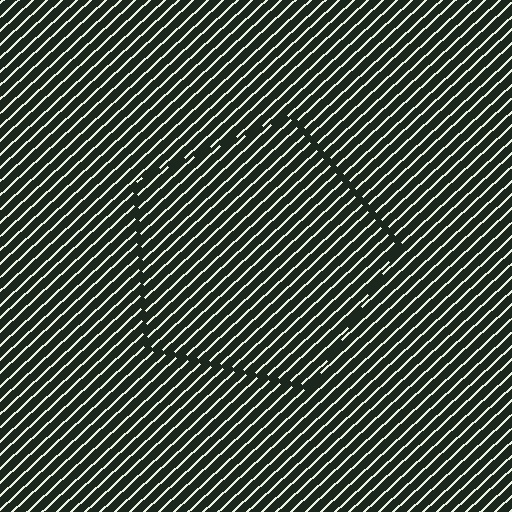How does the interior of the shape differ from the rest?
The interior of the shape contains the same grating, shifted by half a period — the contour is defined by the phase discontinuity where line-ends from the inner and outer gratings abut.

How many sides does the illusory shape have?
5 sides — the line-ends trace a pentagon.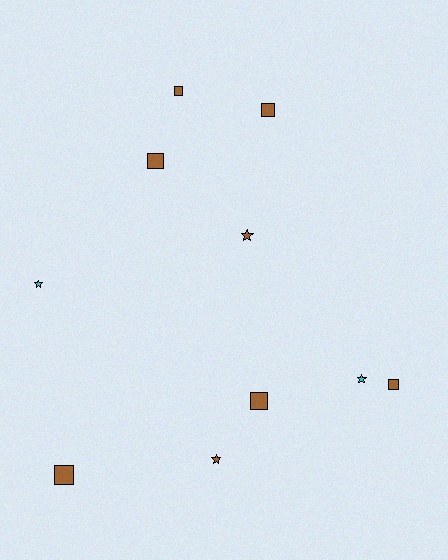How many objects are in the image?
There are 10 objects.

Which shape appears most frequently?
Square, with 6 objects.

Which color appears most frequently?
Brown, with 8 objects.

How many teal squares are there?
There are no teal squares.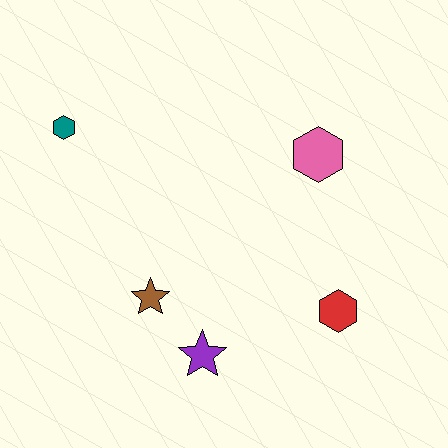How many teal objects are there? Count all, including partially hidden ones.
There is 1 teal object.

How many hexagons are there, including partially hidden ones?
There are 3 hexagons.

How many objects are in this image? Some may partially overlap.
There are 5 objects.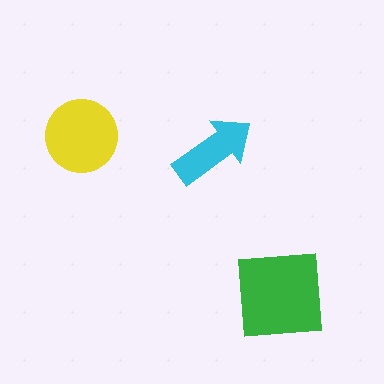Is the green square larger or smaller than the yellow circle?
Larger.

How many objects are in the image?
There are 3 objects in the image.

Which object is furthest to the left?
The yellow circle is leftmost.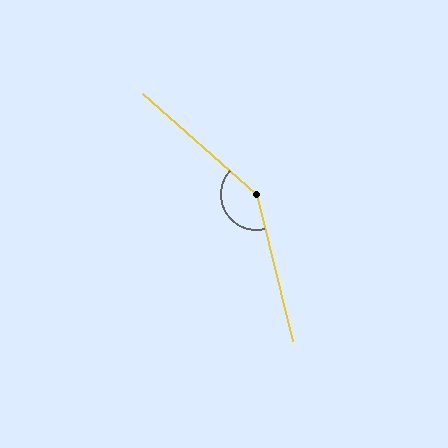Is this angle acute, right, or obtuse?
It is obtuse.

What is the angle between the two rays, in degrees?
Approximately 145 degrees.